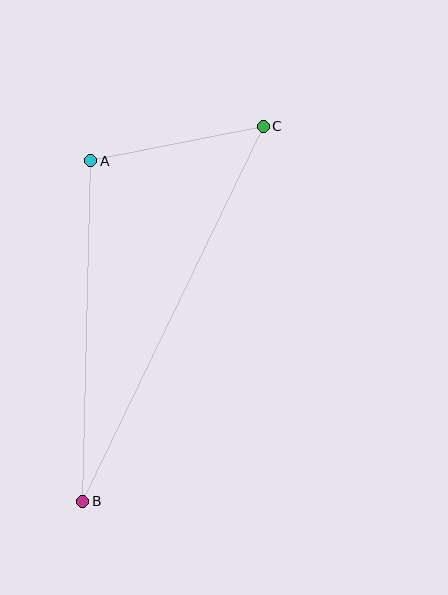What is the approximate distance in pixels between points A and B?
The distance between A and B is approximately 340 pixels.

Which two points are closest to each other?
Points A and C are closest to each other.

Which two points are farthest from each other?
Points B and C are farthest from each other.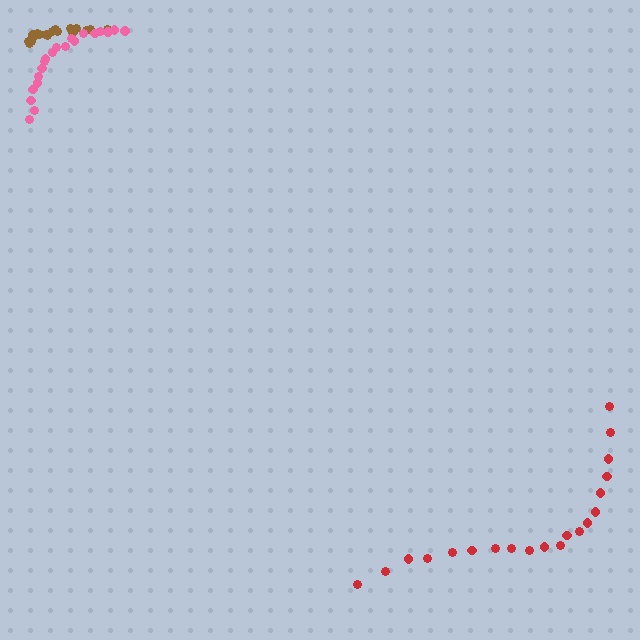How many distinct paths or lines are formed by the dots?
There are 3 distinct paths.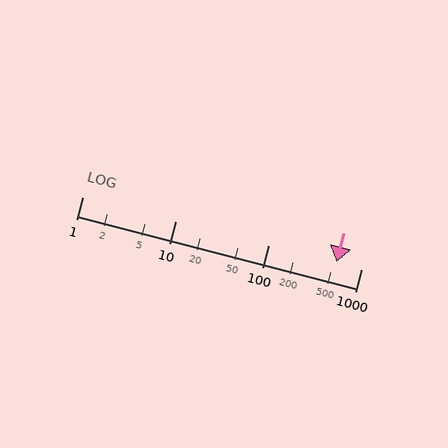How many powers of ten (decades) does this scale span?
The scale spans 3 decades, from 1 to 1000.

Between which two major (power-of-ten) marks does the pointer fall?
The pointer is between 100 and 1000.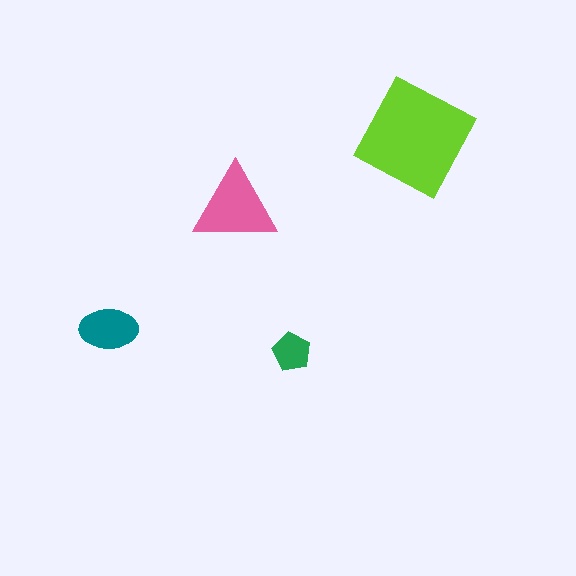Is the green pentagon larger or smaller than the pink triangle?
Smaller.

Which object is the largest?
The lime square.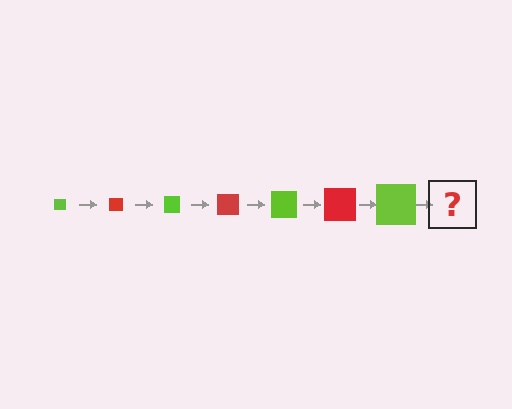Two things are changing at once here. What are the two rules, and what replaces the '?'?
The two rules are that the square grows larger each step and the color cycles through lime and red. The '?' should be a red square, larger than the previous one.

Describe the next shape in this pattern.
It should be a red square, larger than the previous one.